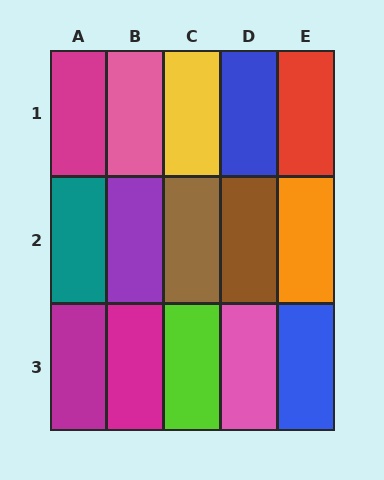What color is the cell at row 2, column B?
Purple.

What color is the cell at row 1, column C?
Yellow.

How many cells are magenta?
3 cells are magenta.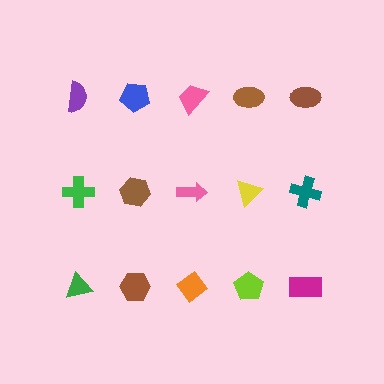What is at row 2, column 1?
A green cross.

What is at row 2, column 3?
A pink arrow.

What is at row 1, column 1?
A purple semicircle.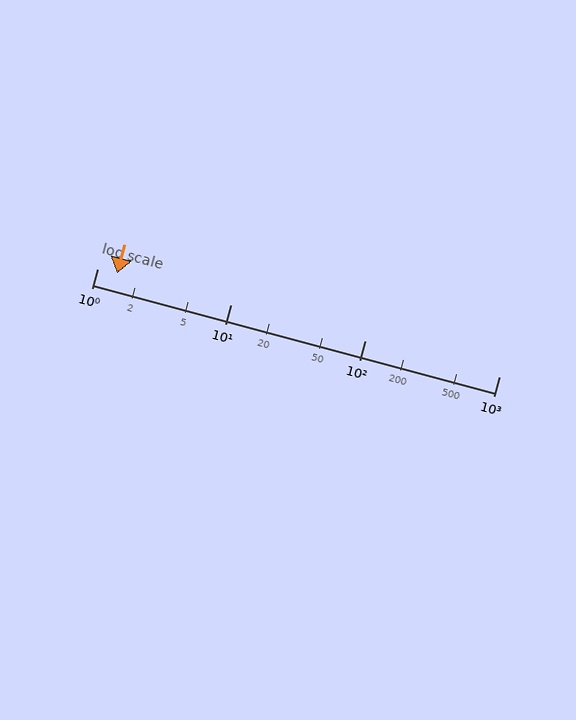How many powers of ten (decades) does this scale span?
The scale spans 3 decades, from 1 to 1000.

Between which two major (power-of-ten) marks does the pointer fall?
The pointer is between 1 and 10.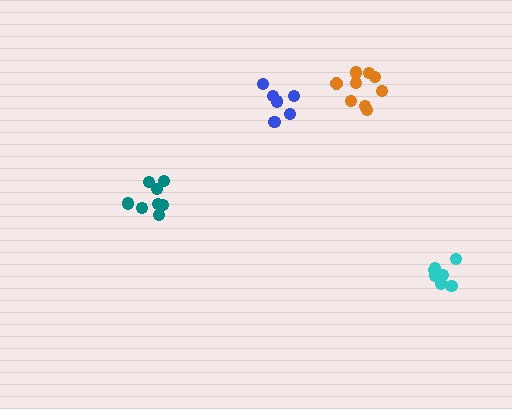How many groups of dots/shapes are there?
There are 4 groups.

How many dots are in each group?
Group 1: 9 dots, Group 2: 7 dots, Group 3: 8 dots, Group 4: 6 dots (30 total).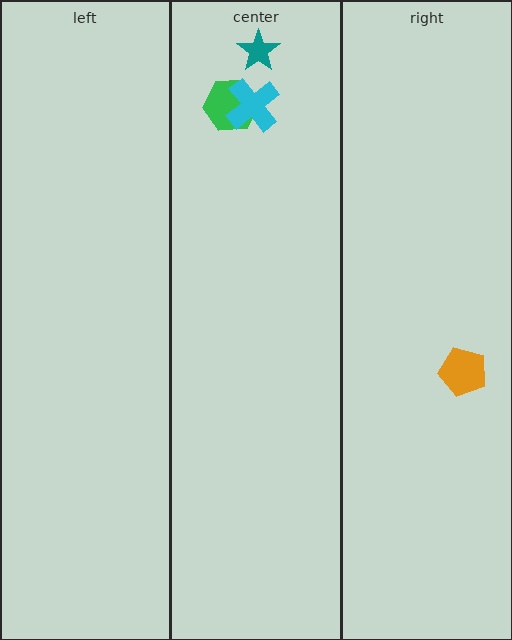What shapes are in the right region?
The orange pentagon.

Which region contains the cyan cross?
The center region.